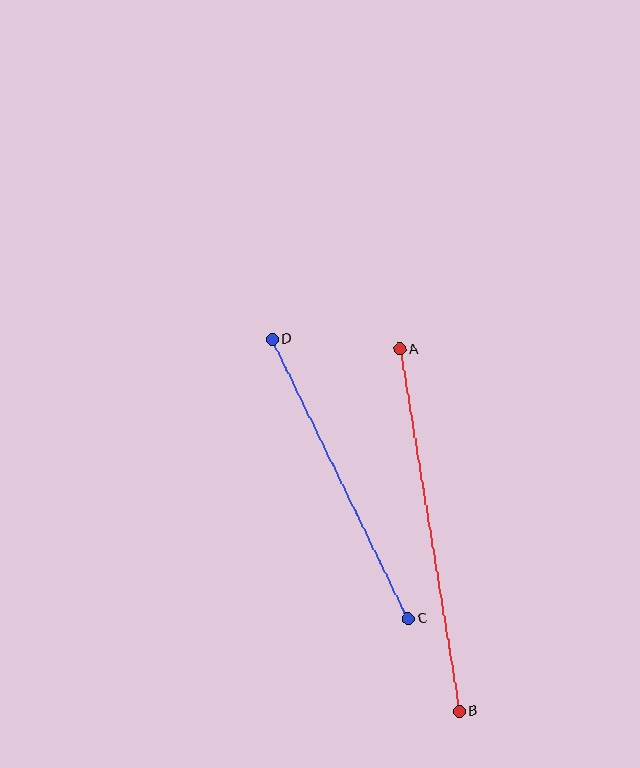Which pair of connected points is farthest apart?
Points A and B are farthest apart.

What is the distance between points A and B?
The distance is approximately 367 pixels.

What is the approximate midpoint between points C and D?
The midpoint is at approximately (340, 479) pixels.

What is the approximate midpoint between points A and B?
The midpoint is at approximately (429, 530) pixels.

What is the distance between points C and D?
The distance is approximately 311 pixels.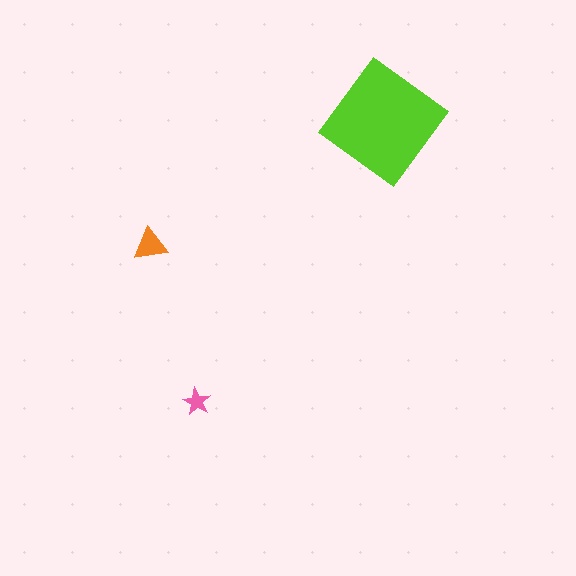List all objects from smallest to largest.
The pink star, the orange triangle, the lime diamond.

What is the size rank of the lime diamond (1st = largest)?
1st.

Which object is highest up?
The lime diamond is topmost.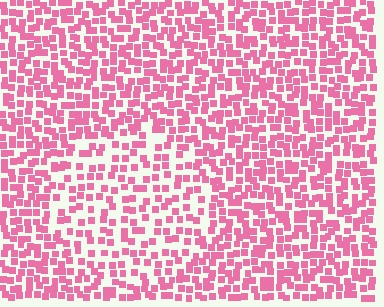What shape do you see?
I see a circle.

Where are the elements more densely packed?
The elements are more densely packed outside the circle boundary.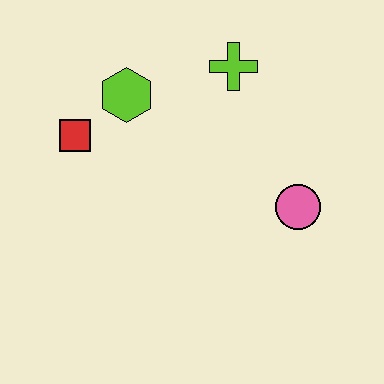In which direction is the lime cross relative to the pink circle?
The lime cross is above the pink circle.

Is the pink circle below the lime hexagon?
Yes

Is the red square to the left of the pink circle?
Yes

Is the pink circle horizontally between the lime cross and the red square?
No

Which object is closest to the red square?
The lime hexagon is closest to the red square.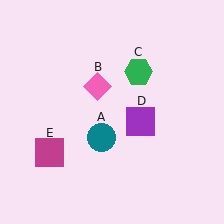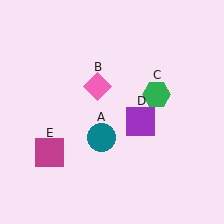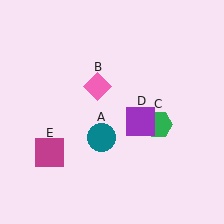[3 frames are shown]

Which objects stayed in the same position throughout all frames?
Teal circle (object A) and pink diamond (object B) and purple square (object D) and magenta square (object E) remained stationary.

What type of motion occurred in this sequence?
The green hexagon (object C) rotated clockwise around the center of the scene.